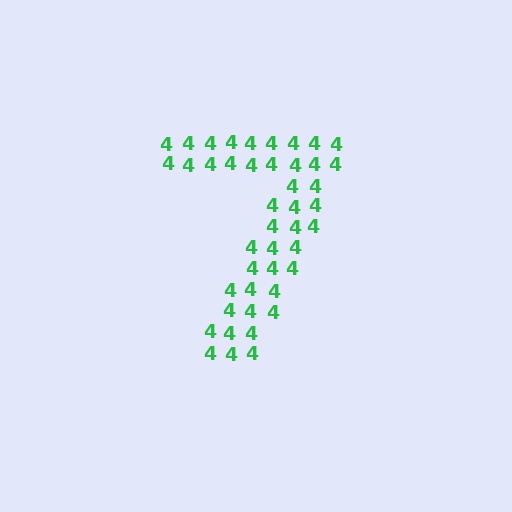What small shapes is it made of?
It is made of small digit 4's.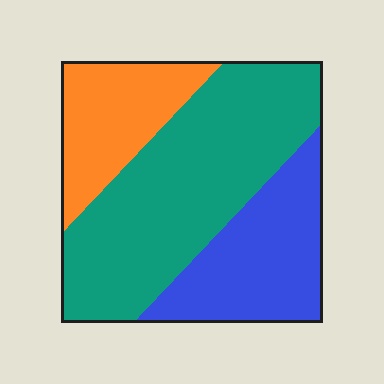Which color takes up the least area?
Orange, at roughly 20%.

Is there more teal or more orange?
Teal.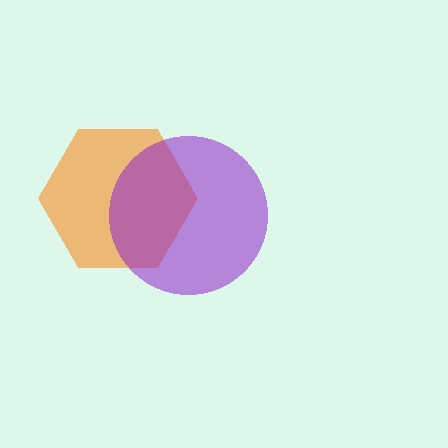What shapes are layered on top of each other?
The layered shapes are: an orange hexagon, a purple circle.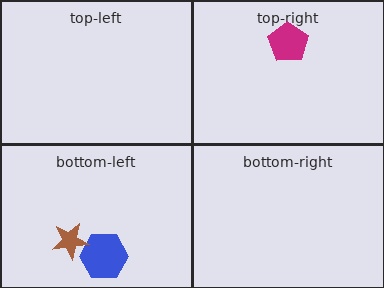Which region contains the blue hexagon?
The bottom-left region.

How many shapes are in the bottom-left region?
2.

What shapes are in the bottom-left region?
The blue hexagon, the brown star.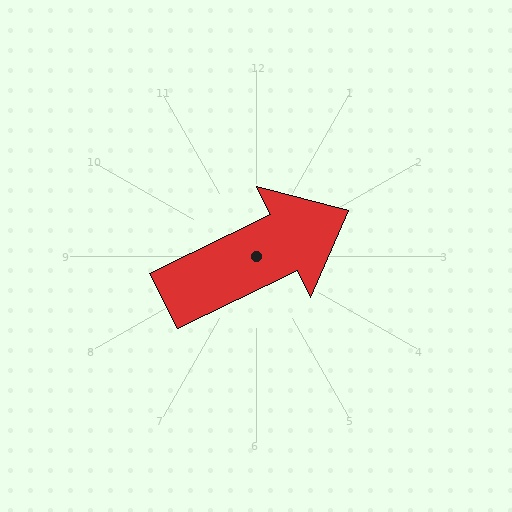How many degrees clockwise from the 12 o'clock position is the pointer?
Approximately 64 degrees.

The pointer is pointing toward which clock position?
Roughly 2 o'clock.